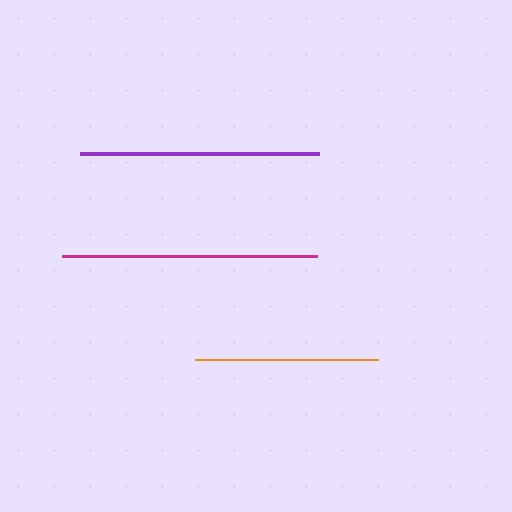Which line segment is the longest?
The magenta line is the longest at approximately 255 pixels.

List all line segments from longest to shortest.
From longest to shortest: magenta, purple, orange.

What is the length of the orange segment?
The orange segment is approximately 183 pixels long.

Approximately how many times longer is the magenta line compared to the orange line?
The magenta line is approximately 1.4 times the length of the orange line.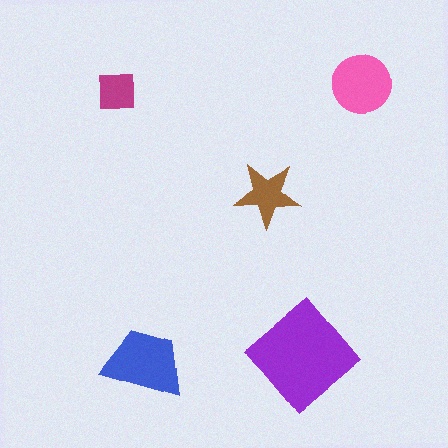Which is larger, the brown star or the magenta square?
The brown star.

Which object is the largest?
The purple diamond.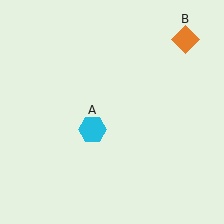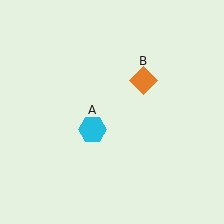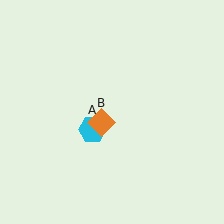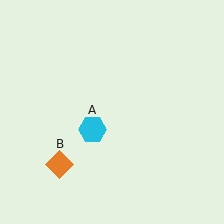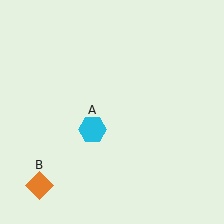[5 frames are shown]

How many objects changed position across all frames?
1 object changed position: orange diamond (object B).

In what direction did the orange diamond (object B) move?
The orange diamond (object B) moved down and to the left.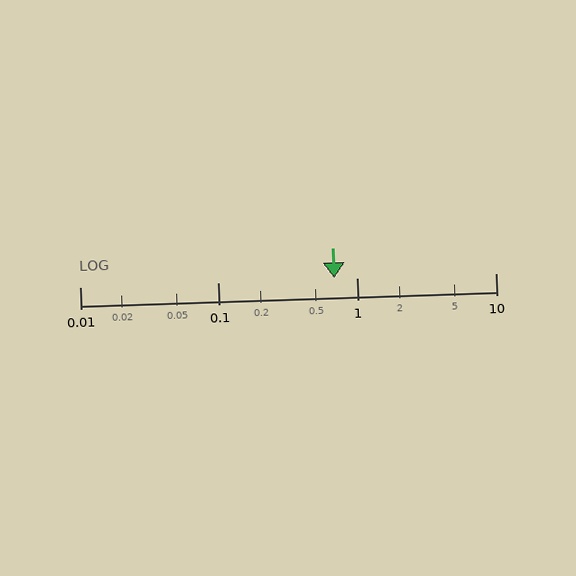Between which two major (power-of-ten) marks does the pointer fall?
The pointer is between 0.1 and 1.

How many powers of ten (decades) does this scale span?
The scale spans 3 decades, from 0.01 to 10.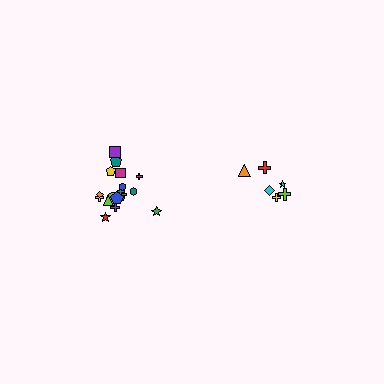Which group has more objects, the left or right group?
The left group.